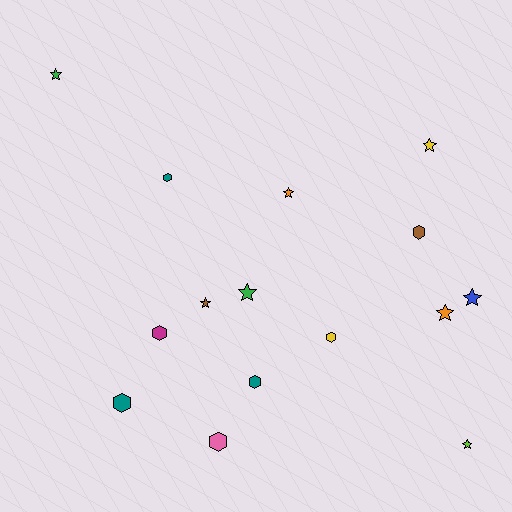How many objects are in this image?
There are 15 objects.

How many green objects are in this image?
There are 2 green objects.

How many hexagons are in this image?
There are 7 hexagons.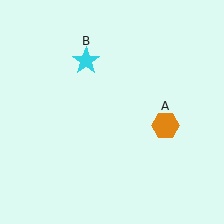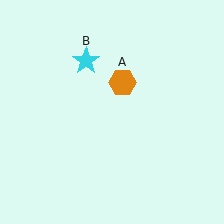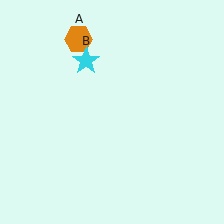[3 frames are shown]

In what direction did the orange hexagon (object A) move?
The orange hexagon (object A) moved up and to the left.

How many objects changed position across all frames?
1 object changed position: orange hexagon (object A).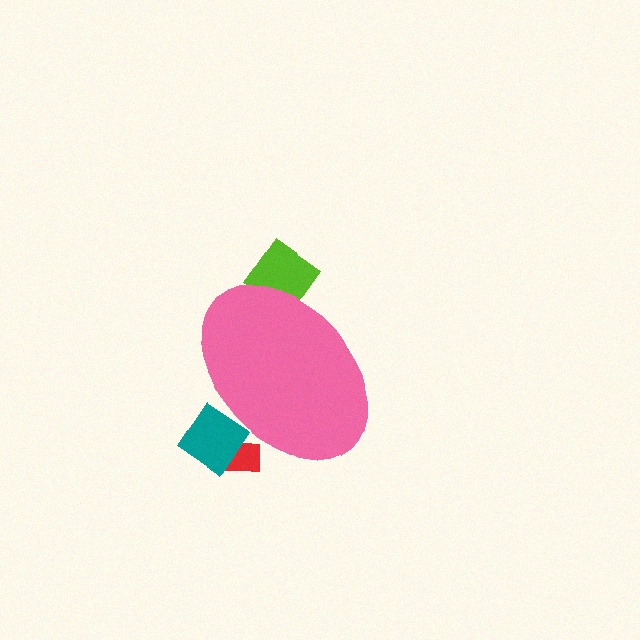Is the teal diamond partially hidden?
Yes, the teal diamond is partially hidden behind the pink ellipse.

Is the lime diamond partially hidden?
Yes, the lime diamond is partially hidden behind the pink ellipse.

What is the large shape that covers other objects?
A pink ellipse.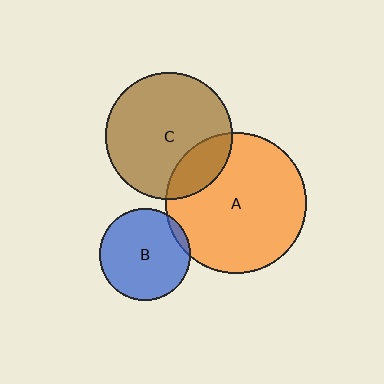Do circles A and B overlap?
Yes.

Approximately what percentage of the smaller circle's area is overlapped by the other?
Approximately 5%.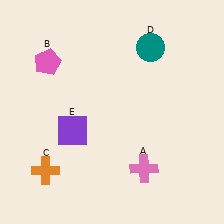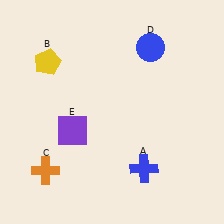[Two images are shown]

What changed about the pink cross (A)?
In Image 1, A is pink. In Image 2, it changed to blue.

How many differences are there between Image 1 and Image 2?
There are 3 differences between the two images.